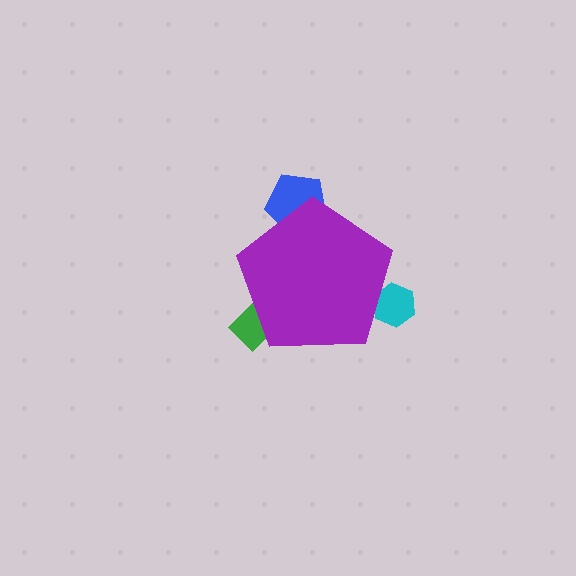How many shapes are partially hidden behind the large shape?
3 shapes are partially hidden.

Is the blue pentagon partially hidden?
Yes, the blue pentagon is partially hidden behind the purple pentagon.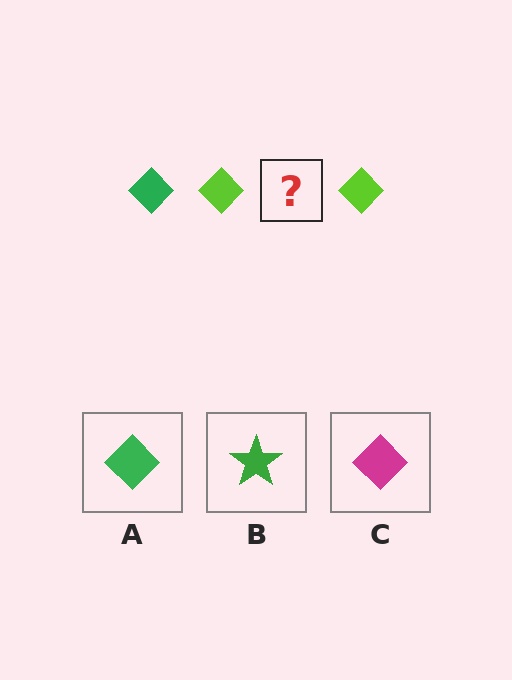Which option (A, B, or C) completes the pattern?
A.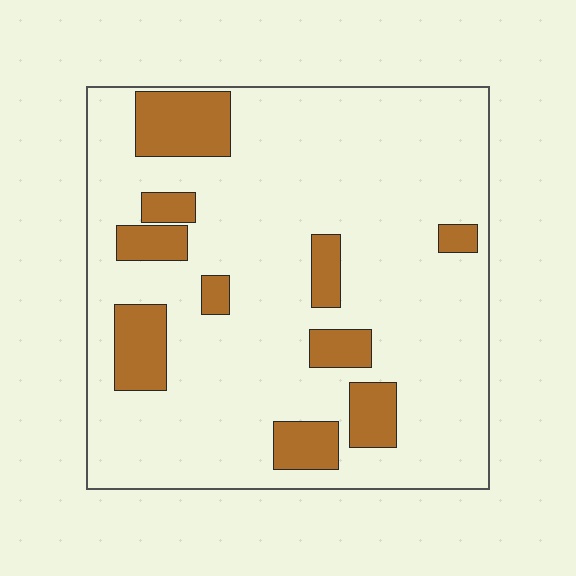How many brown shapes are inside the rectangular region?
10.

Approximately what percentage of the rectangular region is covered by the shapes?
Approximately 20%.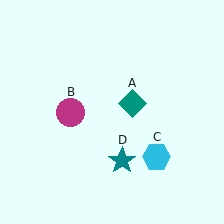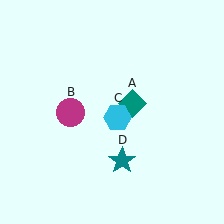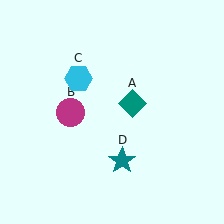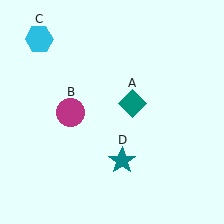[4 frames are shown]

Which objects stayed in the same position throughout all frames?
Teal diamond (object A) and magenta circle (object B) and teal star (object D) remained stationary.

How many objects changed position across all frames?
1 object changed position: cyan hexagon (object C).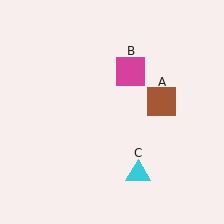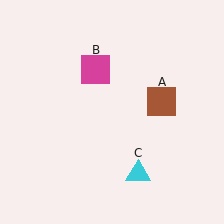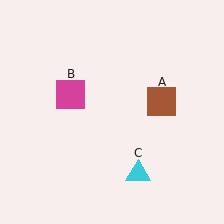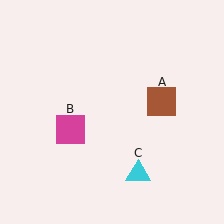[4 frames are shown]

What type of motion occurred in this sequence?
The magenta square (object B) rotated counterclockwise around the center of the scene.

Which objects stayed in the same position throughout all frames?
Brown square (object A) and cyan triangle (object C) remained stationary.